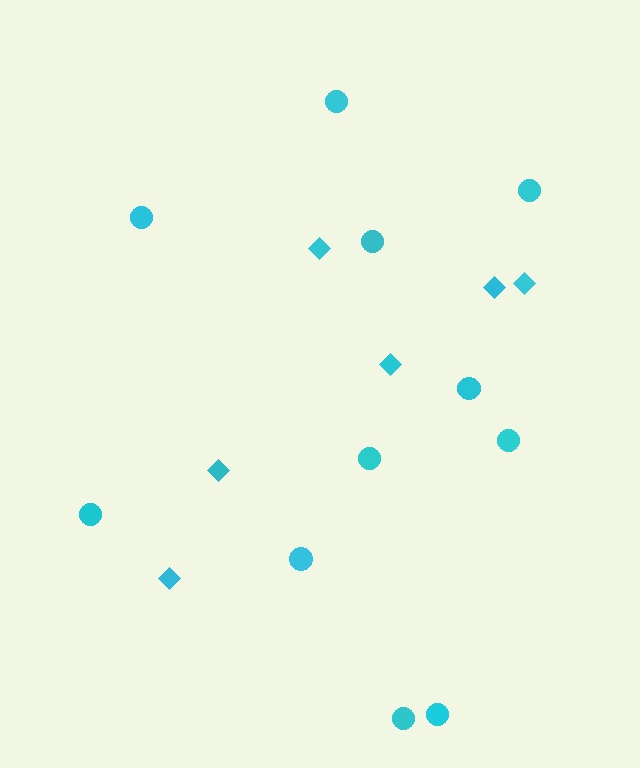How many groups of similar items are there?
There are 2 groups: one group of circles (11) and one group of diamonds (6).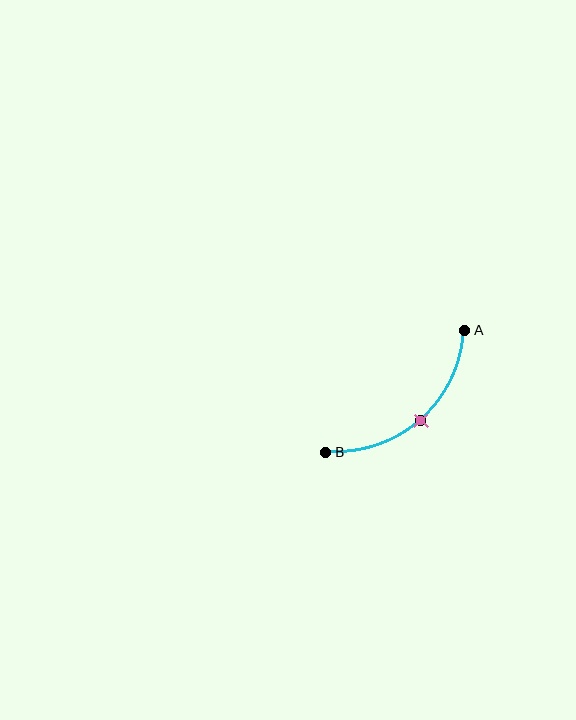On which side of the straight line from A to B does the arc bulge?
The arc bulges below and to the right of the straight line connecting A and B.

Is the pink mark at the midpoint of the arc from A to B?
Yes. The pink mark lies on the arc at equal arc-length from both A and B — it is the arc midpoint.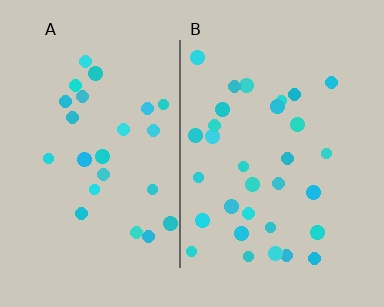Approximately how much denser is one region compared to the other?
Approximately 1.3× — region B over region A.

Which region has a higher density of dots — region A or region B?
B (the right).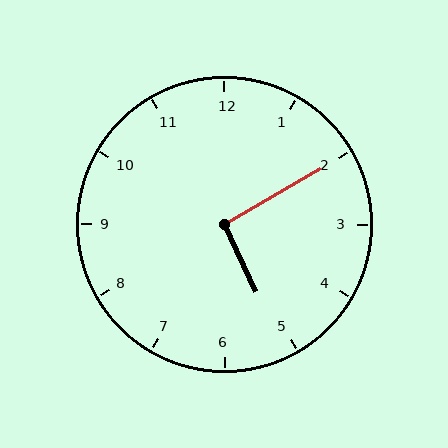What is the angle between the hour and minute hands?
Approximately 95 degrees.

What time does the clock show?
5:10.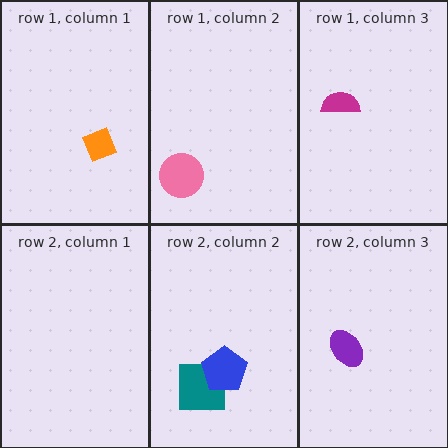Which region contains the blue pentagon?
The row 2, column 2 region.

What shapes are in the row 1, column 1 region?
The orange diamond.